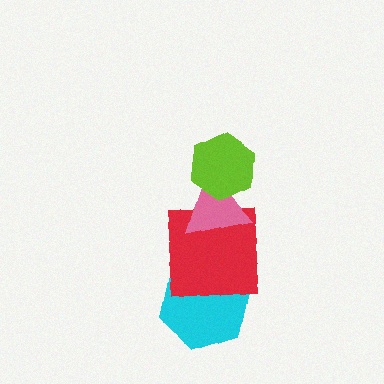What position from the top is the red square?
The red square is 3rd from the top.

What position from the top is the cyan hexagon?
The cyan hexagon is 4th from the top.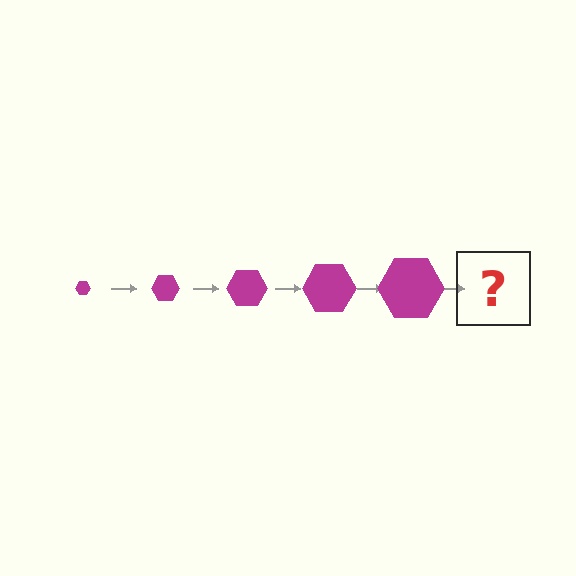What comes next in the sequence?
The next element should be a magenta hexagon, larger than the previous one.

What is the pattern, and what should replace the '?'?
The pattern is that the hexagon gets progressively larger each step. The '?' should be a magenta hexagon, larger than the previous one.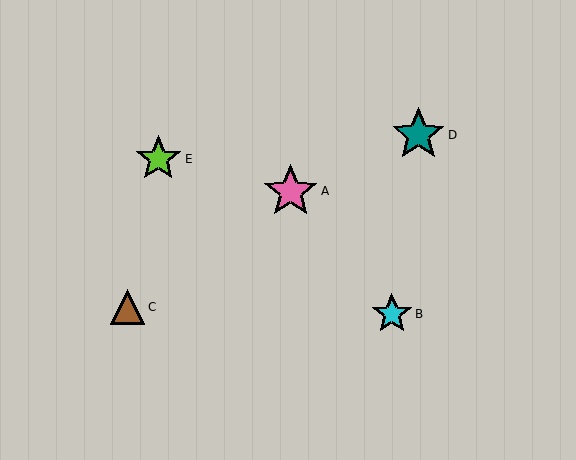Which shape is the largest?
The pink star (labeled A) is the largest.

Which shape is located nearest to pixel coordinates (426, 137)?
The teal star (labeled D) at (418, 135) is nearest to that location.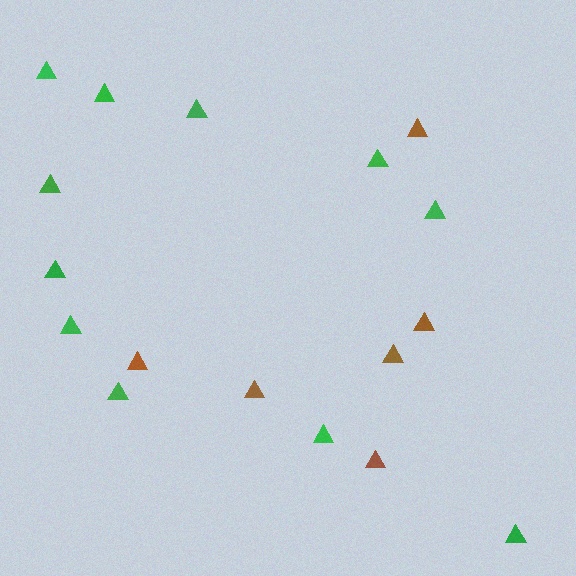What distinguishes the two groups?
There are 2 groups: one group of brown triangles (6) and one group of green triangles (11).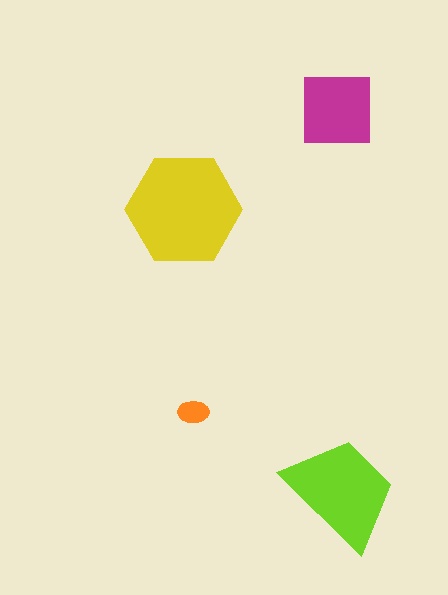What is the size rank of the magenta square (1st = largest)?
3rd.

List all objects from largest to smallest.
The yellow hexagon, the lime trapezoid, the magenta square, the orange ellipse.